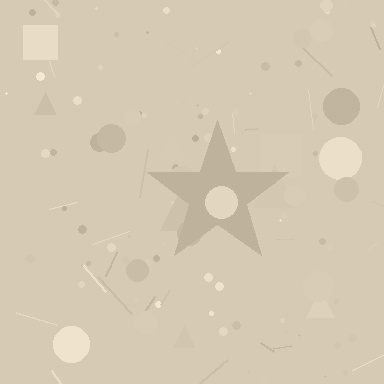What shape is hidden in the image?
A star is hidden in the image.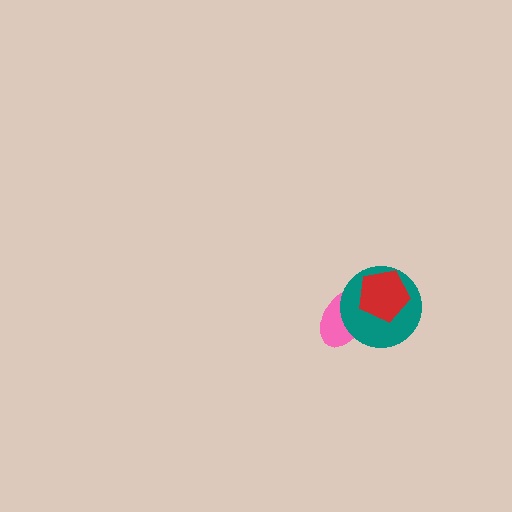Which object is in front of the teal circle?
The red pentagon is in front of the teal circle.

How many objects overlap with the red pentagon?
2 objects overlap with the red pentagon.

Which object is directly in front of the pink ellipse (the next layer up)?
The teal circle is directly in front of the pink ellipse.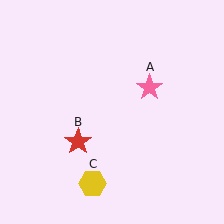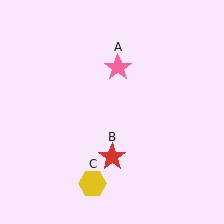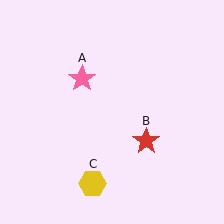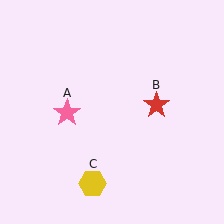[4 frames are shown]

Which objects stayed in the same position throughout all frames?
Yellow hexagon (object C) remained stationary.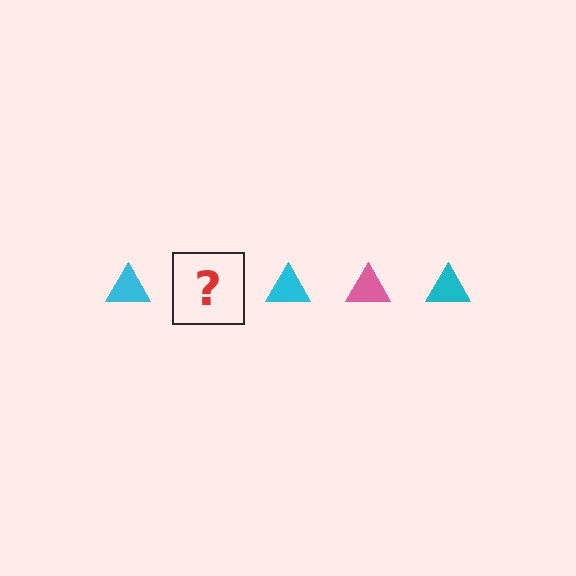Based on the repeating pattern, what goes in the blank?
The blank should be a pink triangle.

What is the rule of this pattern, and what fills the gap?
The rule is that the pattern cycles through cyan, pink triangles. The gap should be filled with a pink triangle.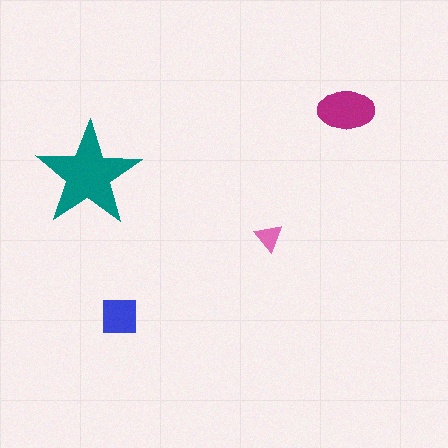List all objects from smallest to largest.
The pink triangle, the blue square, the magenta ellipse, the teal star.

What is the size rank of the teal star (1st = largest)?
1st.